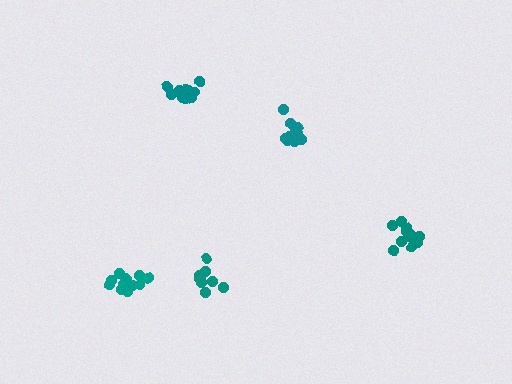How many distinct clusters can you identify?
There are 5 distinct clusters.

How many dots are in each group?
Group 1: 9 dots, Group 2: 12 dots, Group 3: 14 dots, Group 4: 9 dots, Group 5: 12 dots (56 total).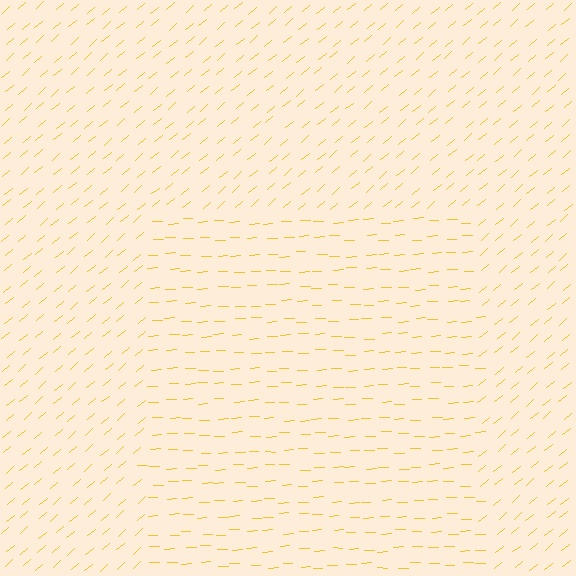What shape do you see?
I see a rectangle.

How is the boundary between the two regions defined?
The boundary is defined purely by a change in line orientation (approximately 38 degrees difference). All lines are the same color and thickness.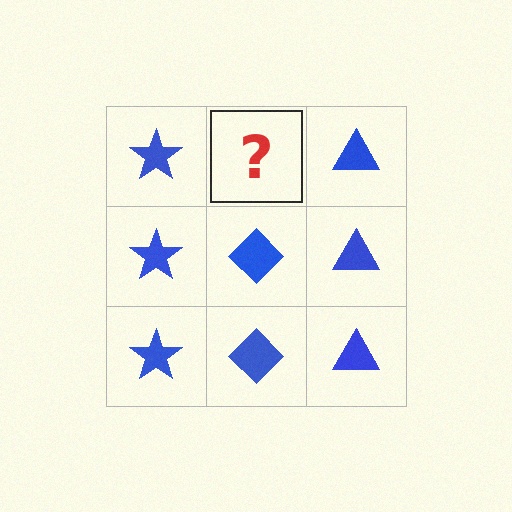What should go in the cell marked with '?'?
The missing cell should contain a blue diamond.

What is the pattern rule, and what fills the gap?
The rule is that each column has a consistent shape. The gap should be filled with a blue diamond.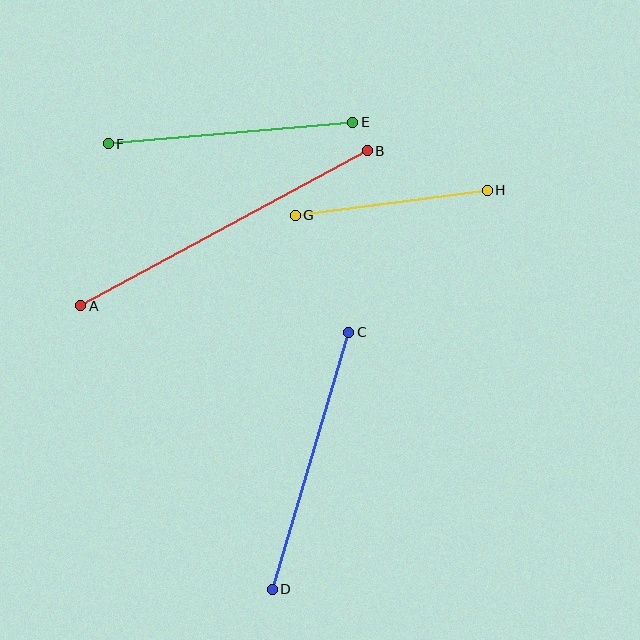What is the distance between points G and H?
The distance is approximately 194 pixels.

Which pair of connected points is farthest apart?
Points A and B are farthest apart.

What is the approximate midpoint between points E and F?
The midpoint is at approximately (230, 133) pixels.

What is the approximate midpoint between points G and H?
The midpoint is at approximately (391, 203) pixels.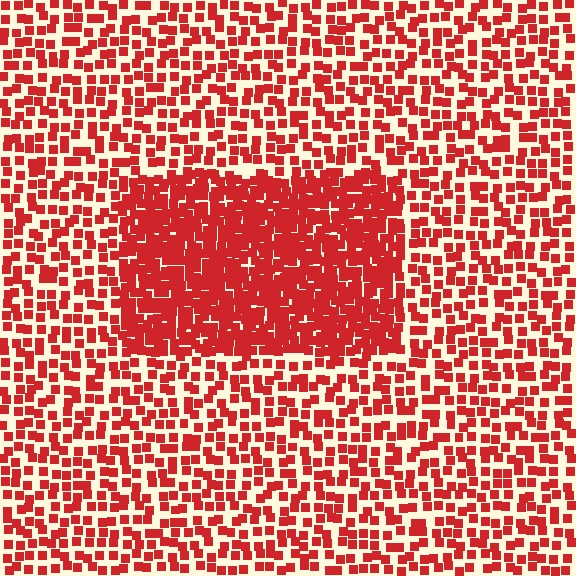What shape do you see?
I see a rectangle.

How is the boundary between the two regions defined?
The boundary is defined by a change in element density (approximately 2.2x ratio). All elements are the same color, size, and shape.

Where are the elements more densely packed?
The elements are more densely packed inside the rectangle boundary.